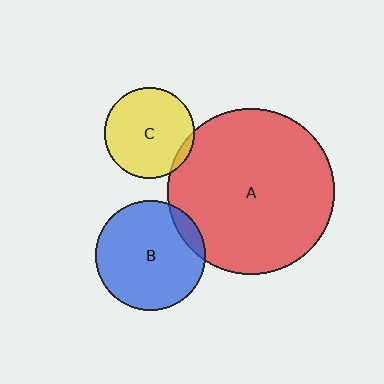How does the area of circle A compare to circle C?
Approximately 3.4 times.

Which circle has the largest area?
Circle A (red).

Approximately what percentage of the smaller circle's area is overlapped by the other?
Approximately 10%.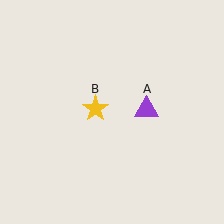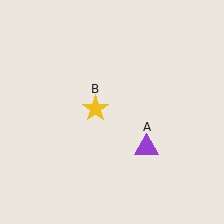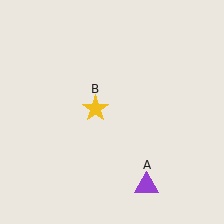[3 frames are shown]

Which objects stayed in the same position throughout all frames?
Yellow star (object B) remained stationary.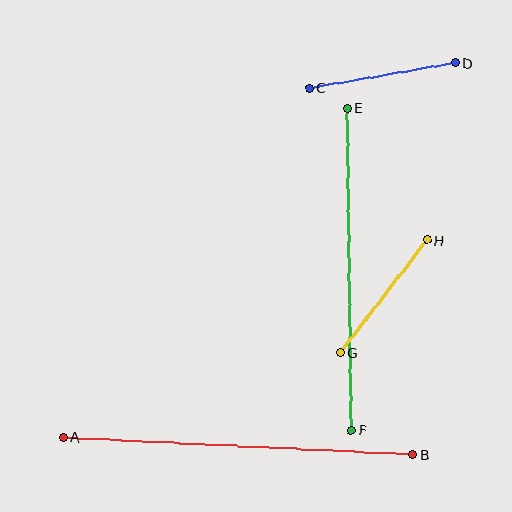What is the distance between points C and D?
The distance is approximately 148 pixels.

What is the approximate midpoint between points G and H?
The midpoint is at approximately (384, 296) pixels.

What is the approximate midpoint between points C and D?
The midpoint is at approximately (382, 75) pixels.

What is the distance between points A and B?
The distance is approximately 350 pixels.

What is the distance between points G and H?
The distance is approximately 142 pixels.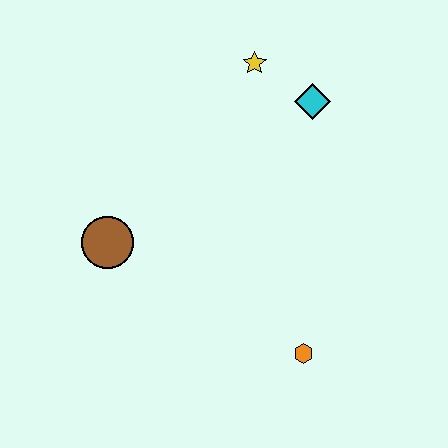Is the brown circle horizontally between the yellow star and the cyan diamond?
No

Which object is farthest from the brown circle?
The cyan diamond is farthest from the brown circle.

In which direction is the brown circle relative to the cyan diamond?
The brown circle is to the left of the cyan diamond.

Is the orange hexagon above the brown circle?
No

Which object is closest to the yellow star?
The cyan diamond is closest to the yellow star.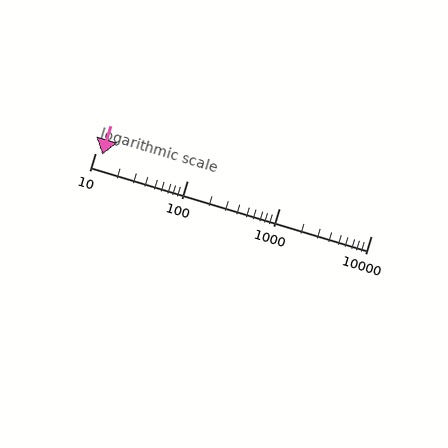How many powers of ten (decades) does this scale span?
The scale spans 3 decades, from 10 to 10000.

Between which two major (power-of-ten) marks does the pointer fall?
The pointer is between 10 and 100.